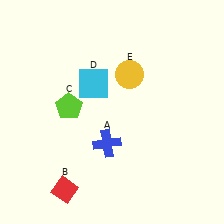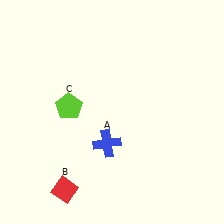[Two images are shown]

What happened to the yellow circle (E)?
The yellow circle (E) was removed in Image 2. It was in the top-right area of Image 1.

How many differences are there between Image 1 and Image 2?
There are 2 differences between the two images.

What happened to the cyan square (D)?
The cyan square (D) was removed in Image 2. It was in the top-left area of Image 1.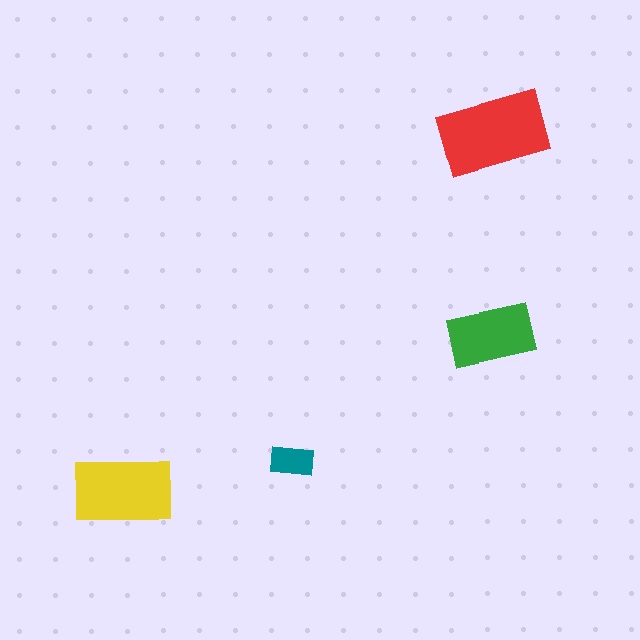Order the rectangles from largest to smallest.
the red one, the yellow one, the green one, the teal one.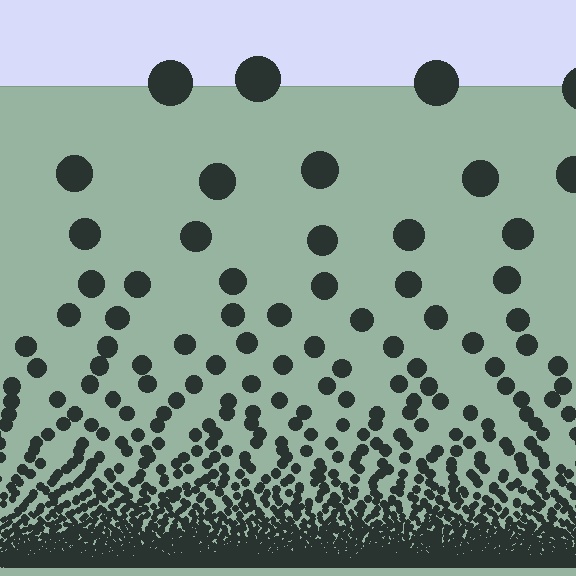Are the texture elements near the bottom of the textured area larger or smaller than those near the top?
Smaller. The gradient is inverted — elements near the bottom are smaller and denser.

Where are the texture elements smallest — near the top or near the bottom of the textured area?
Near the bottom.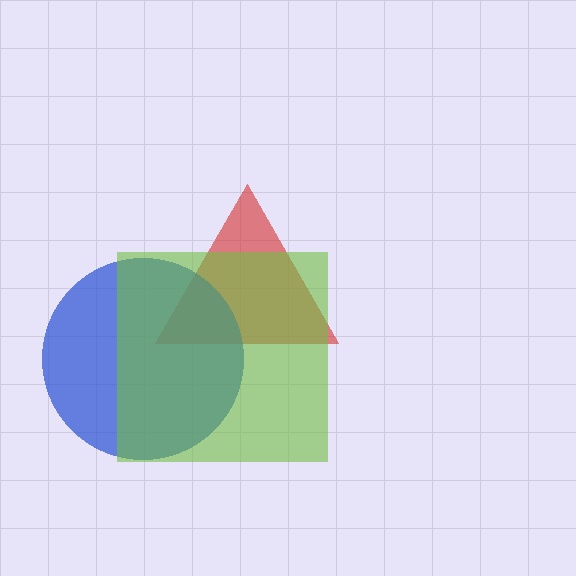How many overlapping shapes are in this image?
There are 3 overlapping shapes in the image.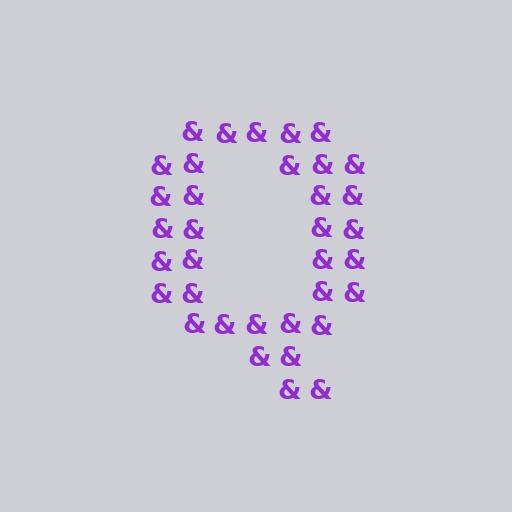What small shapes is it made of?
It is made of small ampersands.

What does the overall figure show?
The overall figure shows the letter Q.